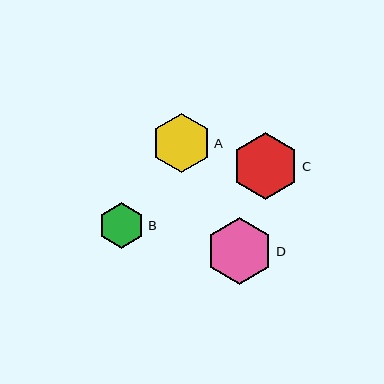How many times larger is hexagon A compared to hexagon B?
Hexagon A is approximately 1.3 times the size of hexagon B.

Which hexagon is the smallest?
Hexagon B is the smallest with a size of approximately 46 pixels.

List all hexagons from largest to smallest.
From largest to smallest: D, C, A, B.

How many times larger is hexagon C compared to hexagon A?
Hexagon C is approximately 1.1 times the size of hexagon A.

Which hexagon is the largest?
Hexagon D is the largest with a size of approximately 67 pixels.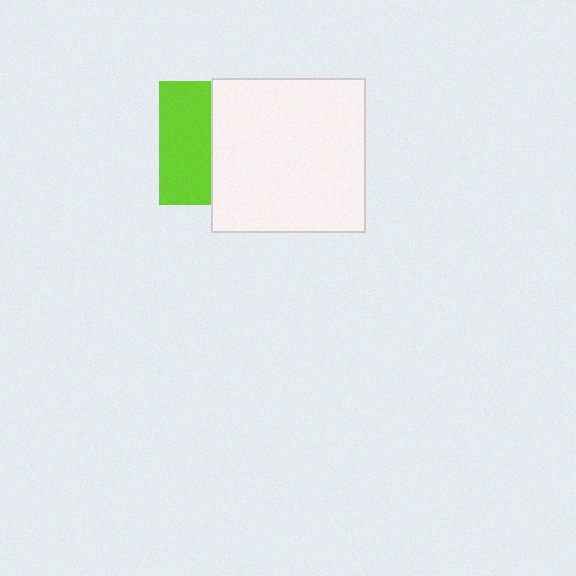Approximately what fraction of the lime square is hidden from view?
Roughly 58% of the lime square is hidden behind the white square.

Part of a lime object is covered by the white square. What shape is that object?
It is a square.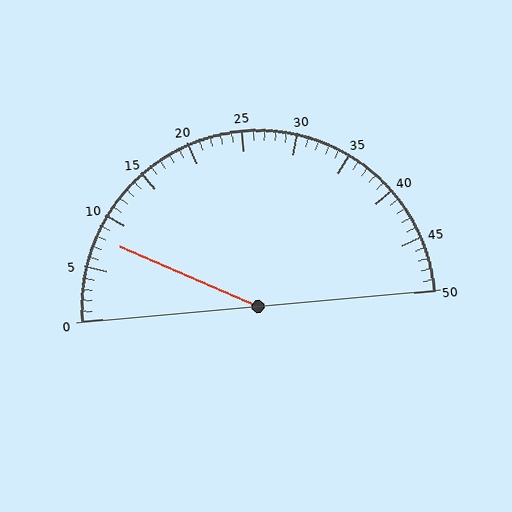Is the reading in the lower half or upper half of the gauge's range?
The reading is in the lower half of the range (0 to 50).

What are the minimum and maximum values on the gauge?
The gauge ranges from 0 to 50.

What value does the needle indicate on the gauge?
The needle indicates approximately 8.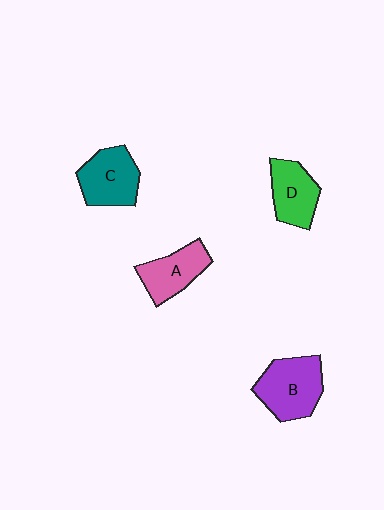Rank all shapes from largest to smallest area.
From largest to smallest: B (purple), C (teal), A (pink), D (green).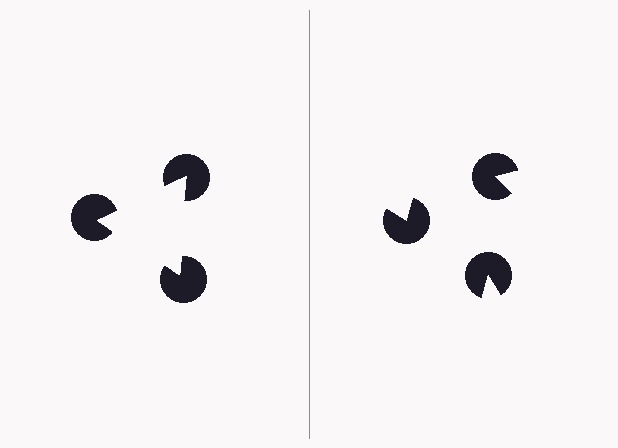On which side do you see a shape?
An illusory triangle appears on the left side. On the right side the wedge cuts are rotated, so no coherent shape forms.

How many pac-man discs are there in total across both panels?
6 — 3 on each side.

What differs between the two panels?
The pac-man discs are positioned identically on both sides; only the wedge orientations differ. On the left they align to a triangle; on the right they are misaligned.